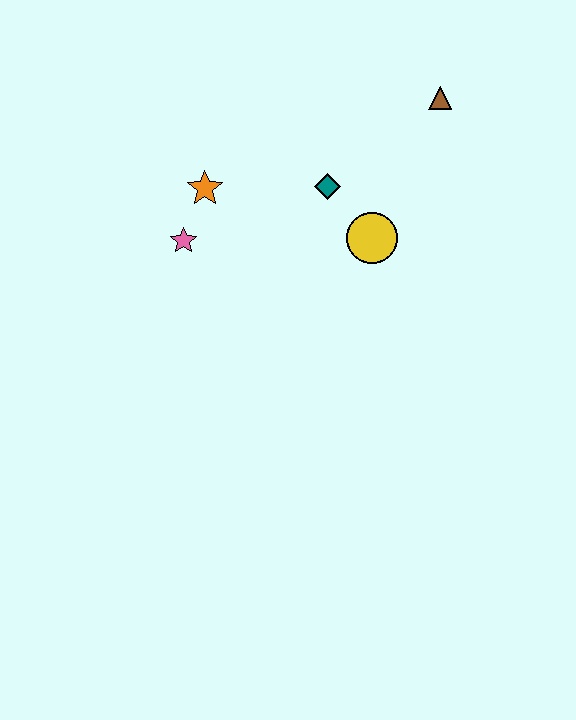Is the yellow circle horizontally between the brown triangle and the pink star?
Yes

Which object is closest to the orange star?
The pink star is closest to the orange star.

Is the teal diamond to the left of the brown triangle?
Yes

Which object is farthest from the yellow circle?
The pink star is farthest from the yellow circle.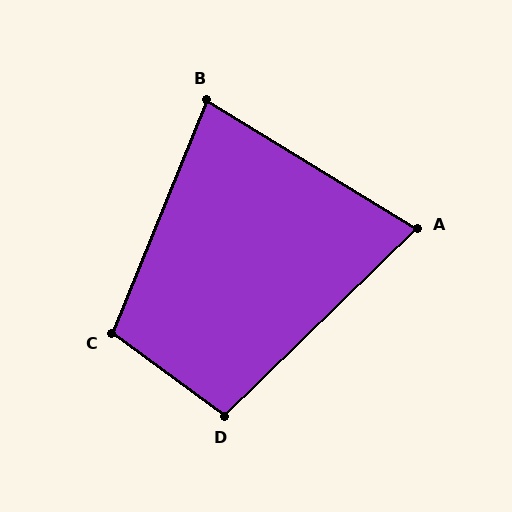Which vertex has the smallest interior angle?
A, at approximately 76 degrees.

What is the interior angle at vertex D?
Approximately 99 degrees (obtuse).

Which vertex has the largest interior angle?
C, at approximately 104 degrees.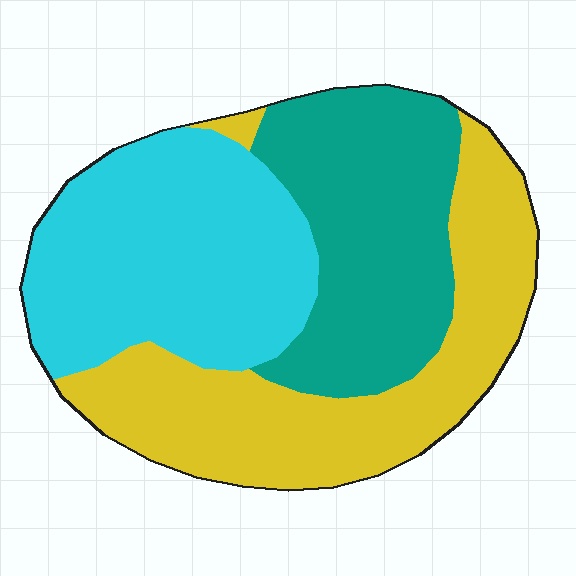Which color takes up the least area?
Teal, at roughly 30%.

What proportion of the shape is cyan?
Cyan takes up about one third (1/3) of the shape.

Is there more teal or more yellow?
Yellow.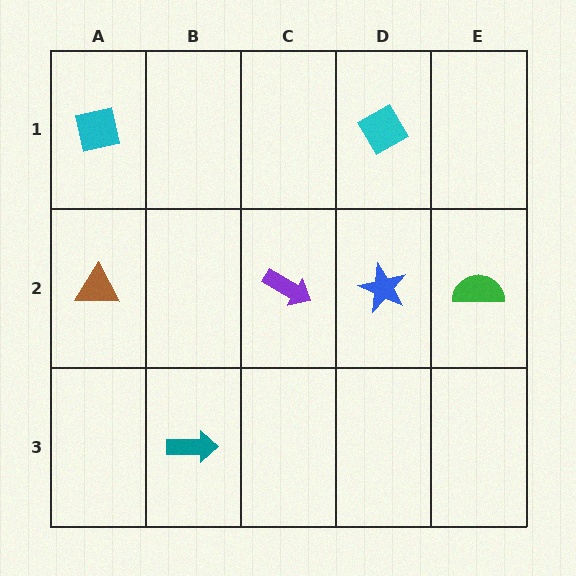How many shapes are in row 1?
2 shapes.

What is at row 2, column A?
A brown triangle.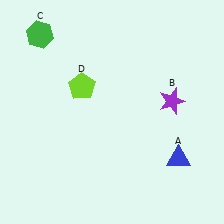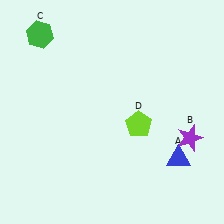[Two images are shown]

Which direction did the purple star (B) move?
The purple star (B) moved down.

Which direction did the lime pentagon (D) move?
The lime pentagon (D) moved right.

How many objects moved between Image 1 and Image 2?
2 objects moved between the two images.